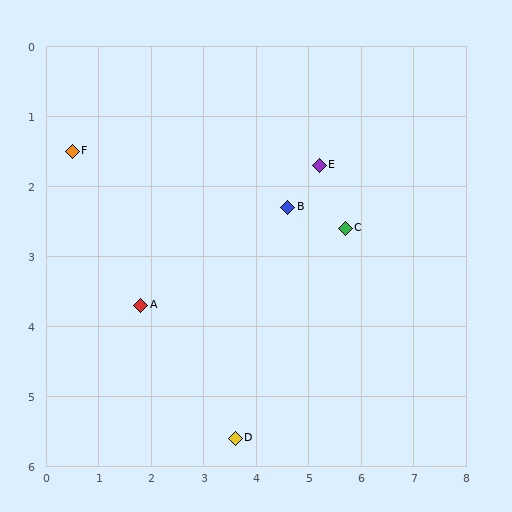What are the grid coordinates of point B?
Point B is at approximately (4.6, 2.3).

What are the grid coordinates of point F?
Point F is at approximately (0.5, 1.5).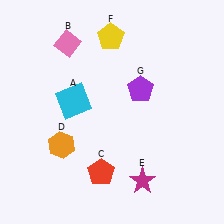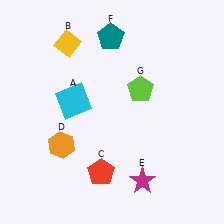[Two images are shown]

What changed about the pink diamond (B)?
In Image 1, B is pink. In Image 2, it changed to yellow.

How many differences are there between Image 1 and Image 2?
There are 3 differences between the two images.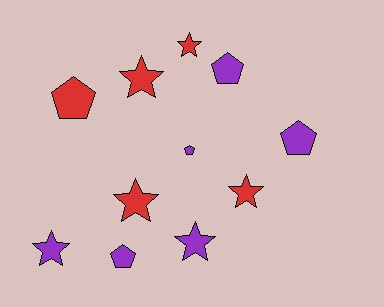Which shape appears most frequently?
Star, with 6 objects.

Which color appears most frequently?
Purple, with 6 objects.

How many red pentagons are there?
There is 1 red pentagon.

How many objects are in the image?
There are 11 objects.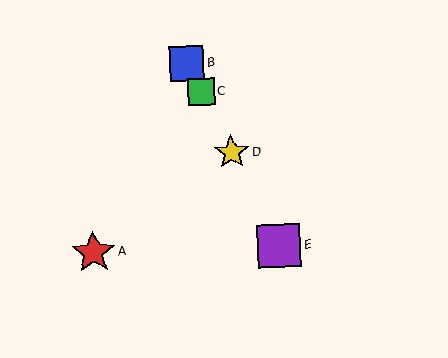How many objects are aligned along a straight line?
4 objects (B, C, D, E) are aligned along a straight line.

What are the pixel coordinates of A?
Object A is at (93, 253).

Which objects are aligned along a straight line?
Objects B, C, D, E are aligned along a straight line.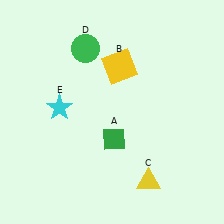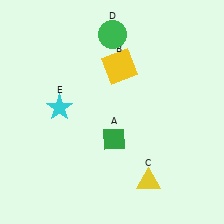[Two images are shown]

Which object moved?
The green circle (D) moved right.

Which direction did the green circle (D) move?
The green circle (D) moved right.